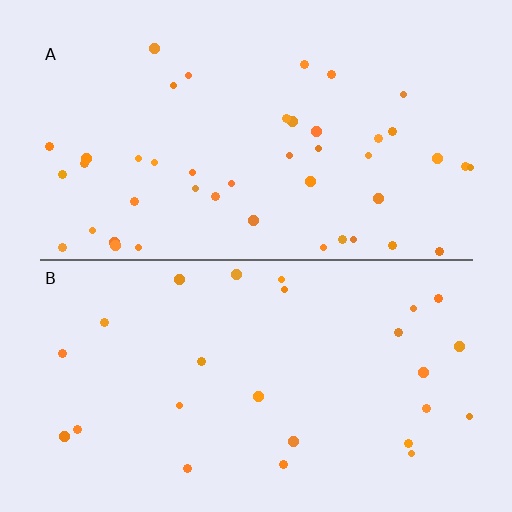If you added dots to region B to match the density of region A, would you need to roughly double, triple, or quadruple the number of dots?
Approximately double.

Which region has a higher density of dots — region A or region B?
A (the top).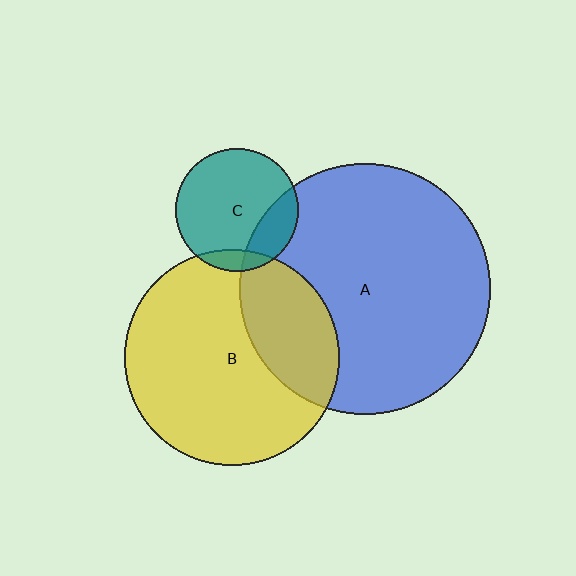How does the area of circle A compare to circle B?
Approximately 1.4 times.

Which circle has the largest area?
Circle A (blue).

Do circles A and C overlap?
Yes.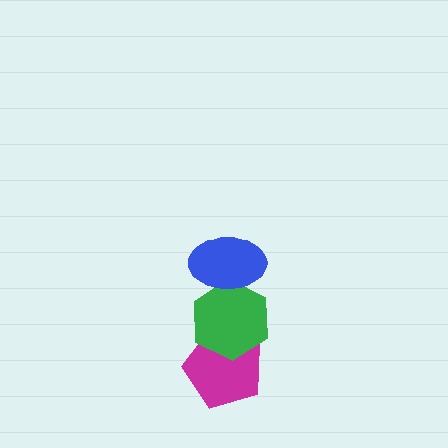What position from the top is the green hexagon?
The green hexagon is 2nd from the top.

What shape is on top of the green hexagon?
The blue ellipse is on top of the green hexagon.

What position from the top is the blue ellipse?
The blue ellipse is 1st from the top.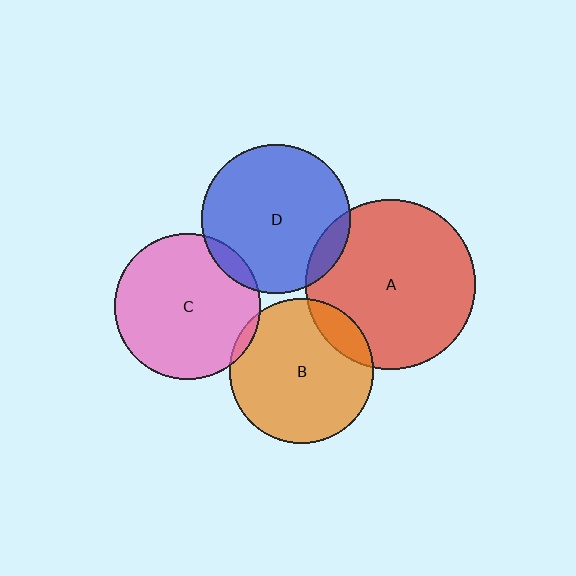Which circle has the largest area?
Circle A (red).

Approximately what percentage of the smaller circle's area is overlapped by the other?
Approximately 15%.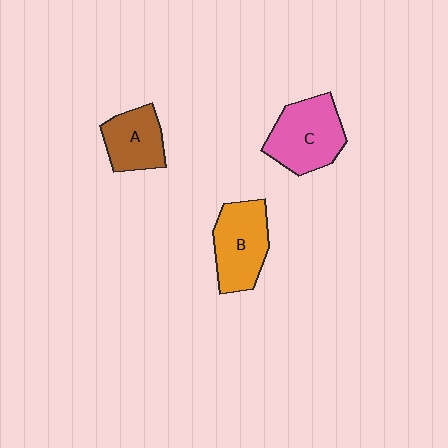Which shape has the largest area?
Shape C (pink).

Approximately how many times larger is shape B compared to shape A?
Approximately 1.3 times.